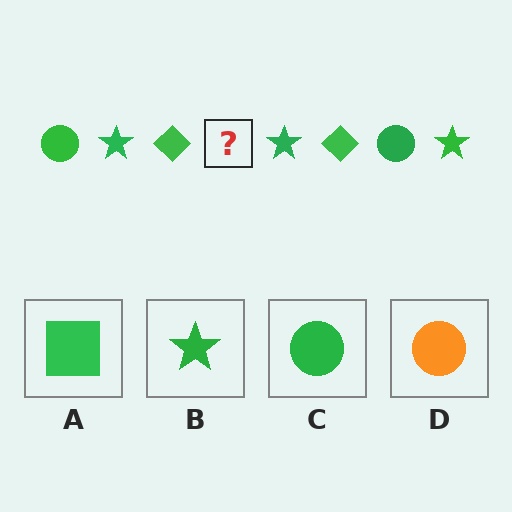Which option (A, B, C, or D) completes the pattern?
C.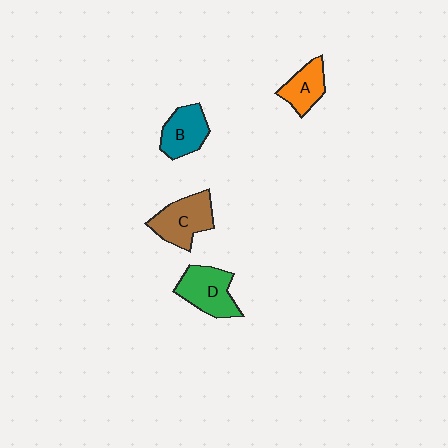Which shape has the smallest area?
Shape A (orange).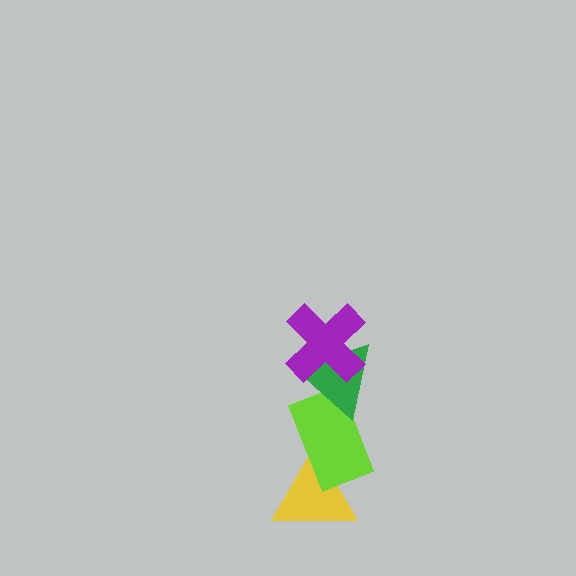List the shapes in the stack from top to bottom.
From top to bottom: the purple cross, the green triangle, the lime rectangle, the yellow triangle.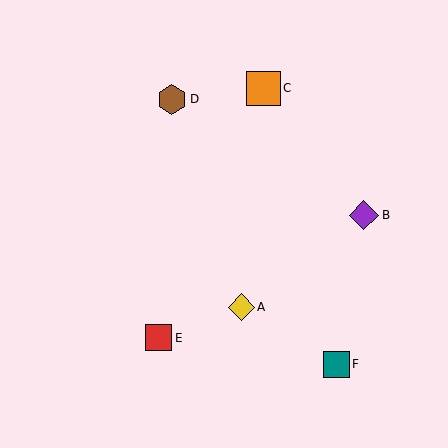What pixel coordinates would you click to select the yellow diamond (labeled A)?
Click at (241, 307) to select the yellow diamond A.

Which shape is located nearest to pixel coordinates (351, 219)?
The purple diamond (labeled B) at (364, 215) is nearest to that location.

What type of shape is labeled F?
Shape F is a teal square.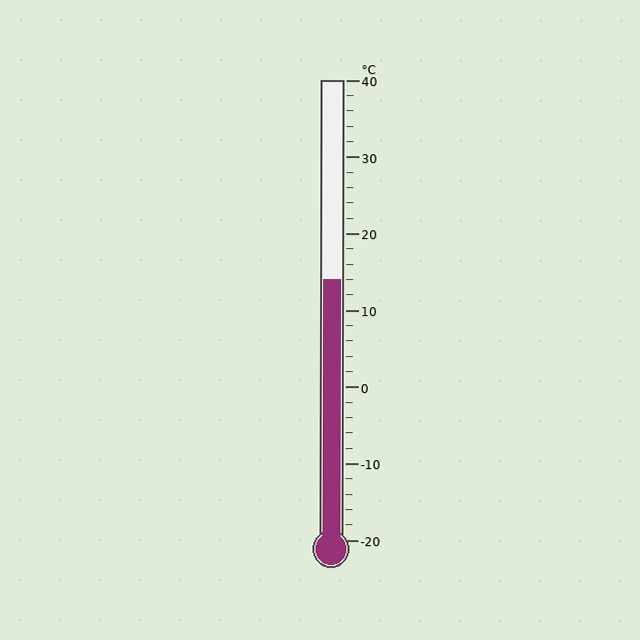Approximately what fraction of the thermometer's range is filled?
The thermometer is filled to approximately 55% of its range.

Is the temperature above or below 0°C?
The temperature is above 0°C.